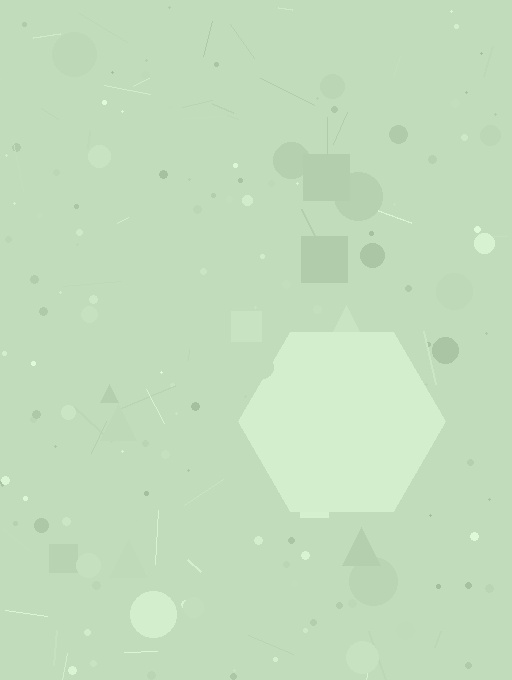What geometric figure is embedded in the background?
A hexagon is embedded in the background.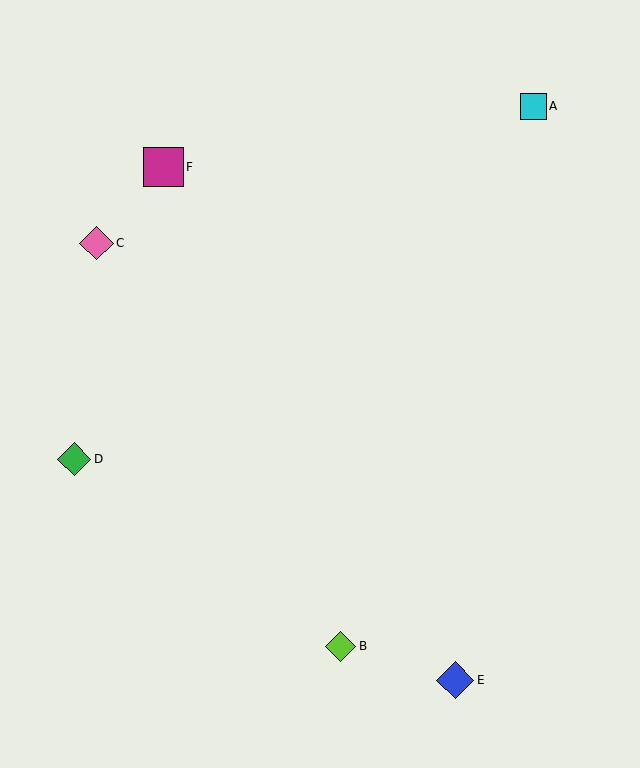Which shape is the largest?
The magenta square (labeled F) is the largest.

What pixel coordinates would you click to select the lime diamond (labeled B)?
Click at (341, 646) to select the lime diamond B.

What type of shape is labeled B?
Shape B is a lime diamond.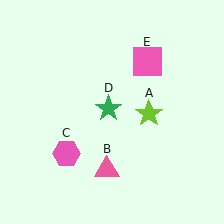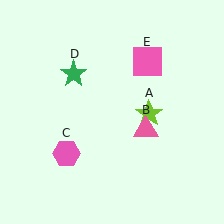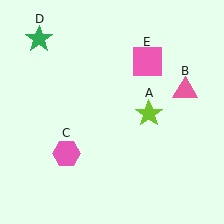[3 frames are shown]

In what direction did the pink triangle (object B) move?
The pink triangle (object B) moved up and to the right.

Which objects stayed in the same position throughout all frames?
Lime star (object A) and pink hexagon (object C) and pink square (object E) remained stationary.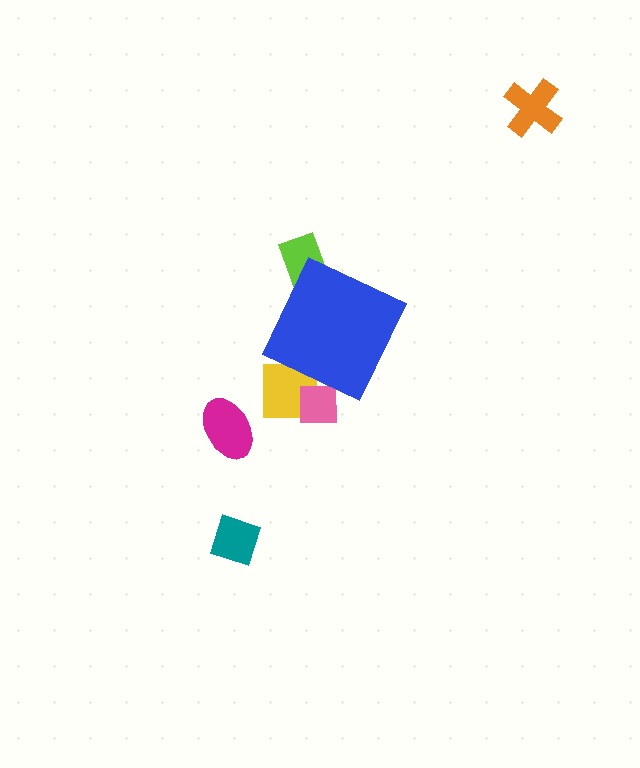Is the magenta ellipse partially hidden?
No, the magenta ellipse is fully visible.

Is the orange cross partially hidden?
No, the orange cross is fully visible.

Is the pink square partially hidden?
Yes, the pink square is partially hidden behind the blue diamond.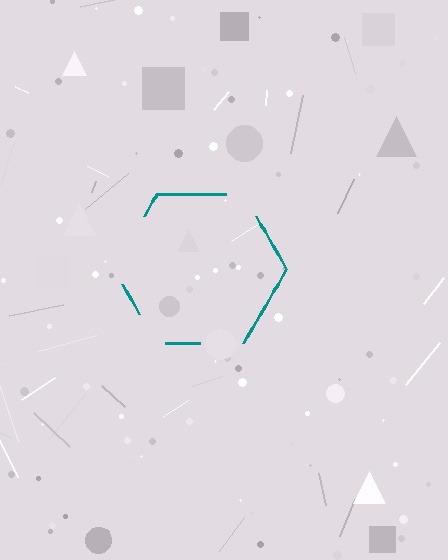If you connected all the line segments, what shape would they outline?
They would outline a hexagon.